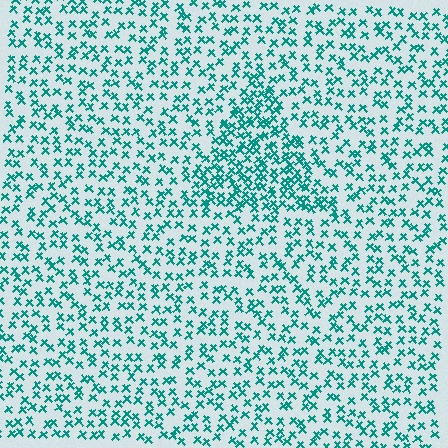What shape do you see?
I see a triangle.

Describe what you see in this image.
The image contains small teal elements arranged at two different densities. A triangle-shaped region is visible where the elements are more densely packed than the surrounding area.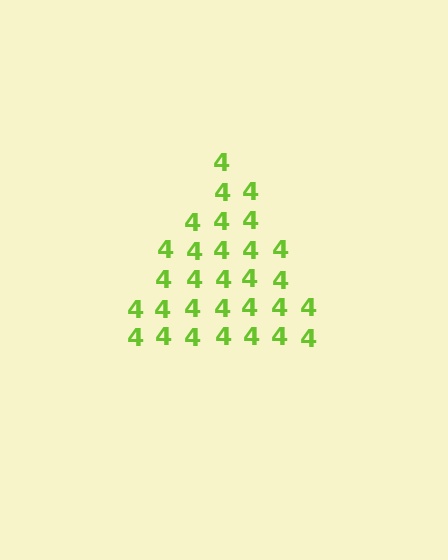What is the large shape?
The large shape is a triangle.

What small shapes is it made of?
It is made of small digit 4's.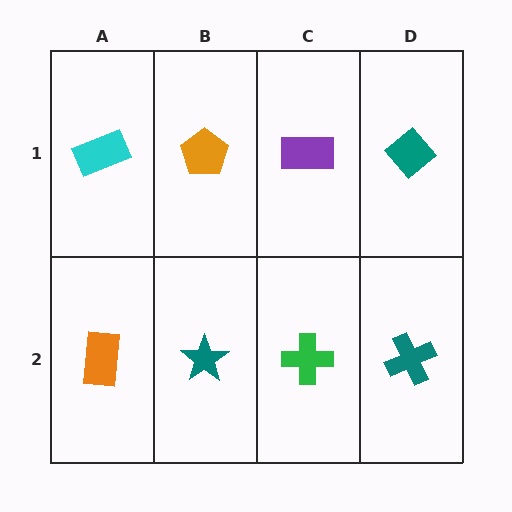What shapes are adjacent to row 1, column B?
A teal star (row 2, column B), a cyan rectangle (row 1, column A), a purple rectangle (row 1, column C).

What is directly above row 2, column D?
A teal diamond.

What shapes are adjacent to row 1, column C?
A green cross (row 2, column C), an orange pentagon (row 1, column B), a teal diamond (row 1, column D).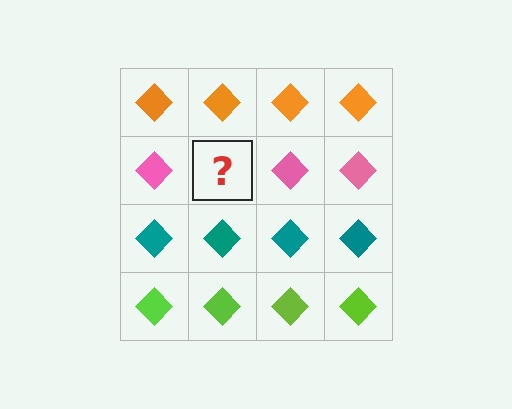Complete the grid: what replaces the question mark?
The question mark should be replaced with a pink diamond.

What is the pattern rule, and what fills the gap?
The rule is that each row has a consistent color. The gap should be filled with a pink diamond.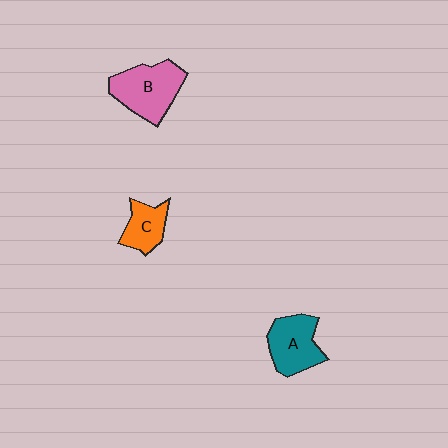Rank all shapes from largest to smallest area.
From largest to smallest: B (pink), A (teal), C (orange).